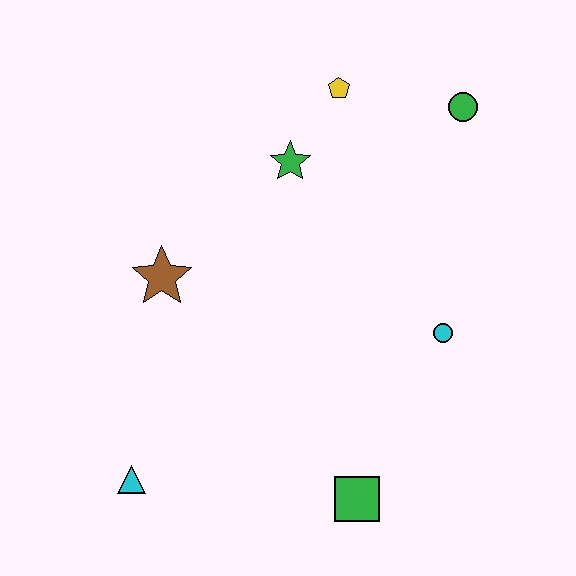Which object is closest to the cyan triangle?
The brown star is closest to the cyan triangle.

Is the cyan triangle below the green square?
No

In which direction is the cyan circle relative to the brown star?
The cyan circle is to the right of the brown star.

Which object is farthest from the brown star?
The green circle is farthest from the brown star.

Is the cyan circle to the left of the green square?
No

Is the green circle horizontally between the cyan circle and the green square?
No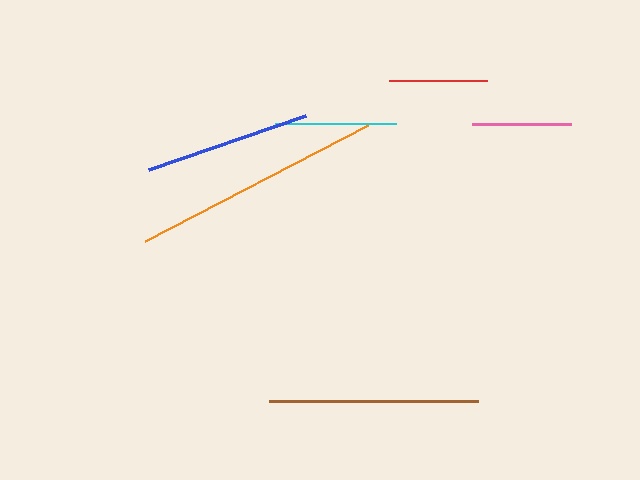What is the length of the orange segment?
The orange segment is approximately 251 pixels long.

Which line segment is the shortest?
The red line is the shortest at approximately 98 pixels.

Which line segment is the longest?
The orange line is the longest at approximately 251 pixels.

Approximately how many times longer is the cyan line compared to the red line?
The cyan line is approximately 1.2 times the length of the red line.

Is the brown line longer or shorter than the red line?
The brown line is longer than the red line.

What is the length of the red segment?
The red segment is approximately 98 pixels long.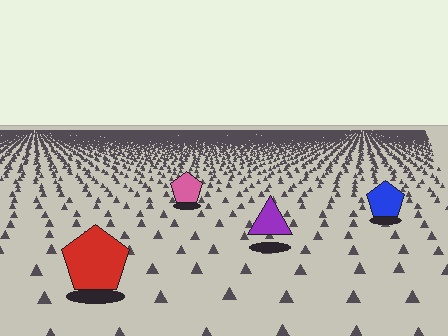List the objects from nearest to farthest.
From nearest to farthest: the red pentagon, the purple triangle, the blue pentagon, the pink pentagon.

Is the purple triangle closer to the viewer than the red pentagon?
No. The red pentagon is closer — you can tell from the texture gradient: the ground texture is coarser near it.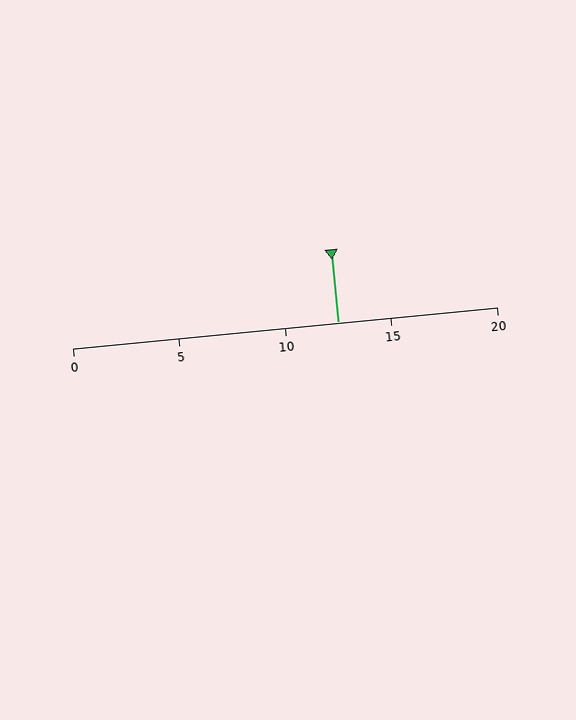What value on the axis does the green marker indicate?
The marker indicates approximately 12.5.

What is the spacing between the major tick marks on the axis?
The major ticks are spaced 5 apart.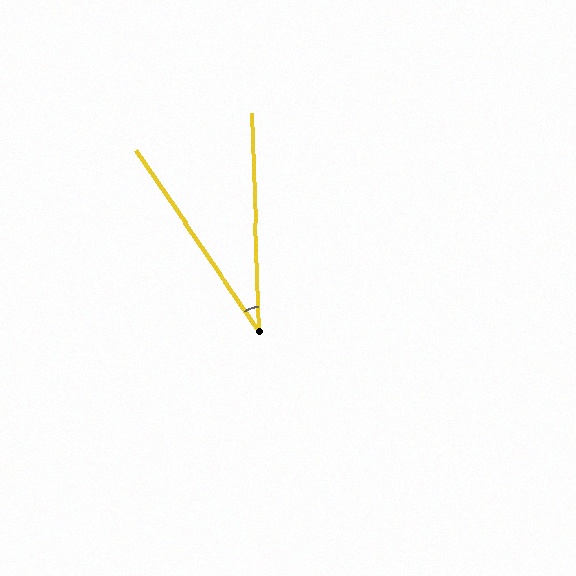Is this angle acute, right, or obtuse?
It is acute.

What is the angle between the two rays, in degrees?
Approximately 32 degrees.